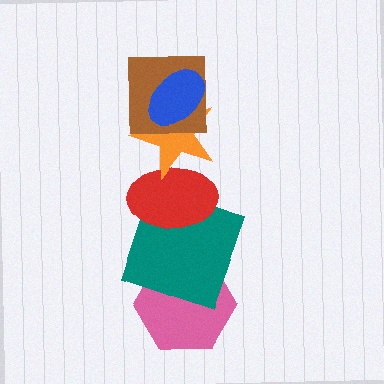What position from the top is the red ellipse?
The red ellipse is 4th from the top.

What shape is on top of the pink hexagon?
The teal square is on top of the pink hexagon.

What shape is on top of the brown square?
The blue ellipse is on top of the brown square.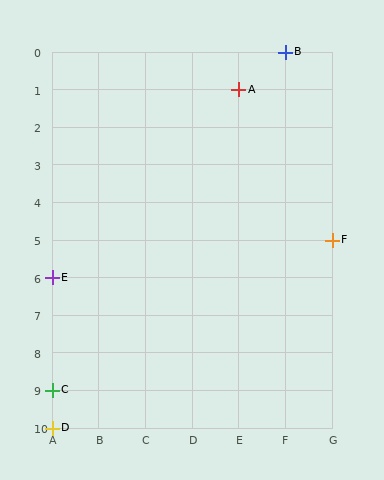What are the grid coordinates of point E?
Point E is at grid coordinates (A, 6).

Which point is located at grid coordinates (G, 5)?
Point F is at (G, 5).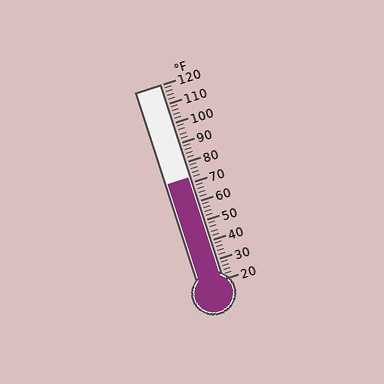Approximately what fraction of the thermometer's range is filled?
The thermometer is filled to approximately 50% of its range.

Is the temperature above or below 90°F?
The temperature is below 90°F.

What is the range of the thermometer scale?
The thermometer scale ranges from 20°F to 120°F.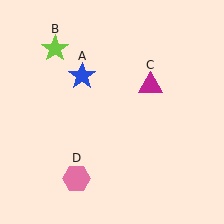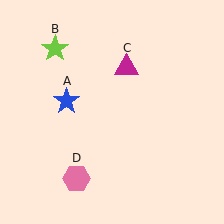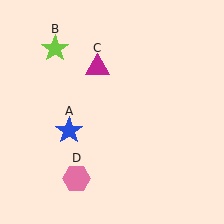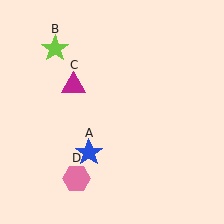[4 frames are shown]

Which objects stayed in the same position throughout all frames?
Lime star (object B) and pink hexagon (object D) remained stationary.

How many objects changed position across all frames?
2 objects changed position: blue star (object A), magenta triangle (object C).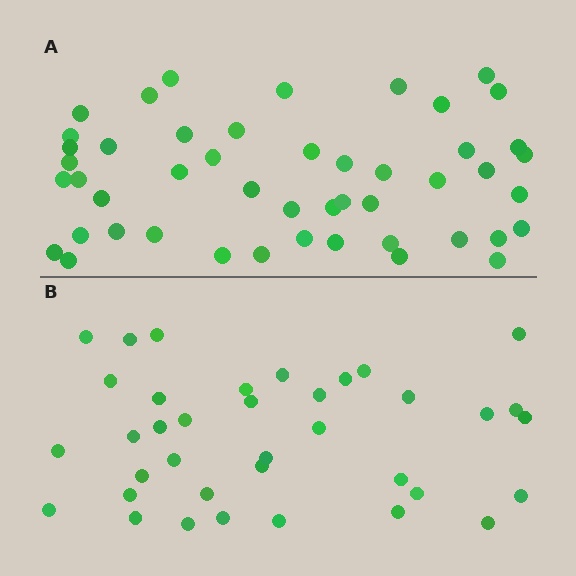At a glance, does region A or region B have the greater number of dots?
Region A (the top region) has more dots.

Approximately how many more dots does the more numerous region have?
Region A has roughly 12 or so more dots than region B.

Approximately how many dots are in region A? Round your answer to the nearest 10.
About 50 dots. (The exact count is 48, which rounds to 50.)